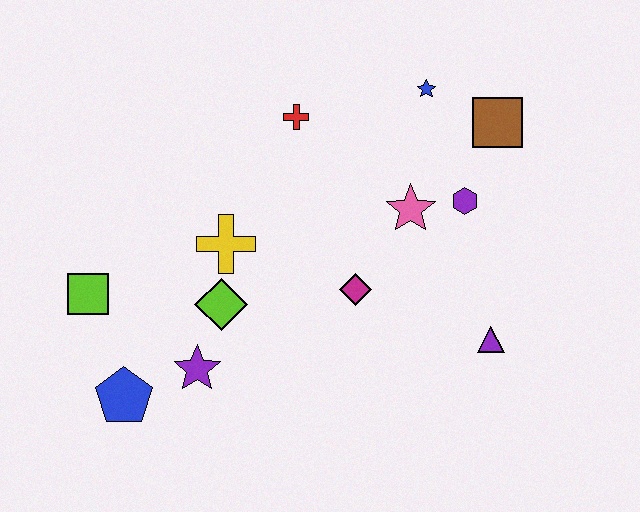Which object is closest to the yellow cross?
The lime diamond is closest to the yellow cross.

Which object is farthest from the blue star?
The blue pentagon is farthest from the blue star.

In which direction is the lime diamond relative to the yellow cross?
The lime diamond is below the yellow cross.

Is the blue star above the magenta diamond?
Yes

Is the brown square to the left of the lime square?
No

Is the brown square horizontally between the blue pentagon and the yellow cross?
No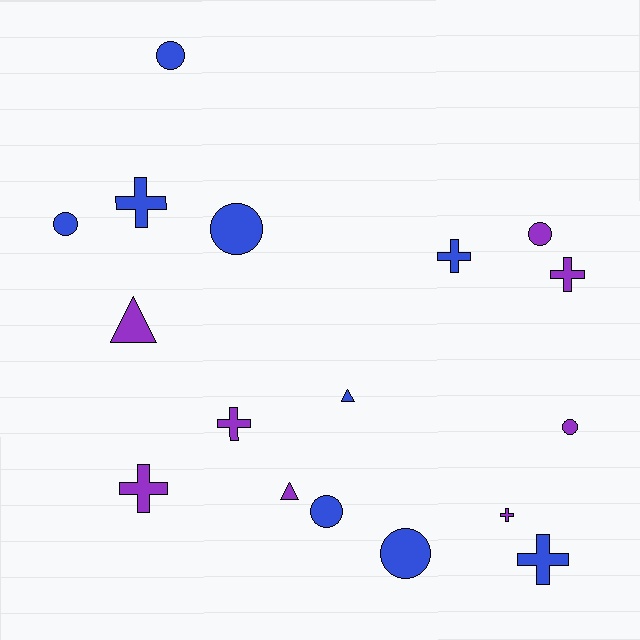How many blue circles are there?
There are 5 blue circles.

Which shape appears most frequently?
Circle, with 7 objects.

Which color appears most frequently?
Blue, with 9 objects.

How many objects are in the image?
There are 17 objects.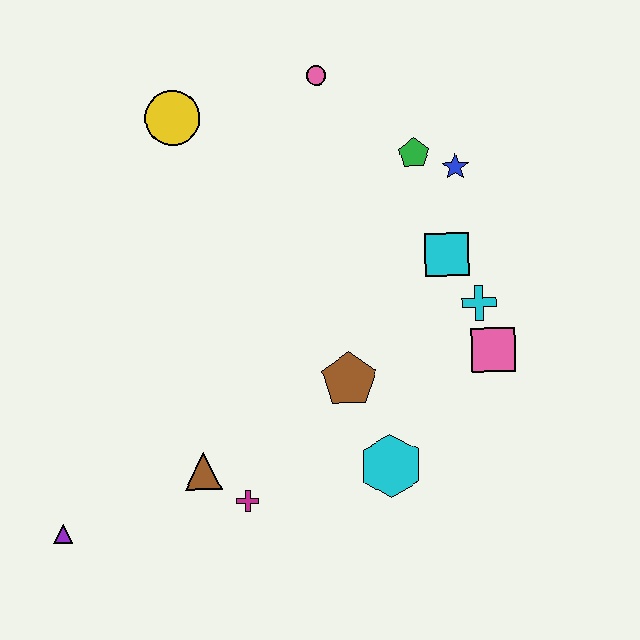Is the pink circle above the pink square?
Yes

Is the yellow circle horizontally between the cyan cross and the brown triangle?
No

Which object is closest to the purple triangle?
The brown triangle is closest to the purple triangle.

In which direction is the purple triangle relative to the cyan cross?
The purple triangle is to the left of the cyan cross.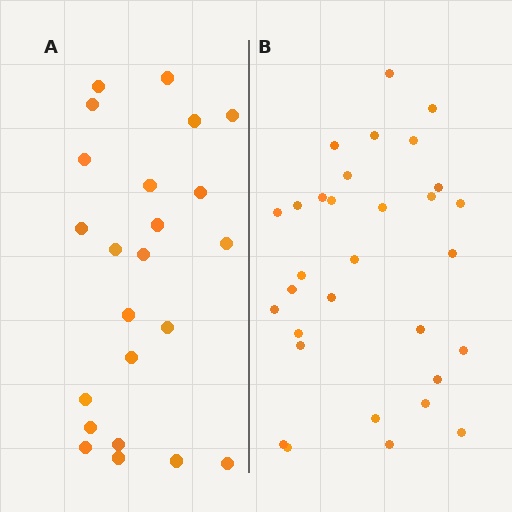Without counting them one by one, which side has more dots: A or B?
Region B (the right region) has more dots.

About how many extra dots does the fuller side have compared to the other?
Region B has roughly 8 or so more dots than region A.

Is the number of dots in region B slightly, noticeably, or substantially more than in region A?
Region B has noticeably more, but not dramatically so. The ratio is roughly 1.3 to 1.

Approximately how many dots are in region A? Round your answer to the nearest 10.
About 20 dots. (The exact count is 23, which rounds to 20.)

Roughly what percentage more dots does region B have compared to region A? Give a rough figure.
About 35% more.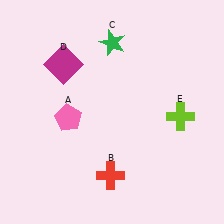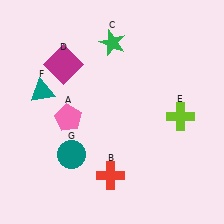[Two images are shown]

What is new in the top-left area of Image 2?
A teal triangle (F) was added in the top-left area of Image 2.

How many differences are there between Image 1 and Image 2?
There are 2 differences between the two images.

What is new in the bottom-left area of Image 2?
A teal circle (G) was added in the bottom-left area of Image 2.